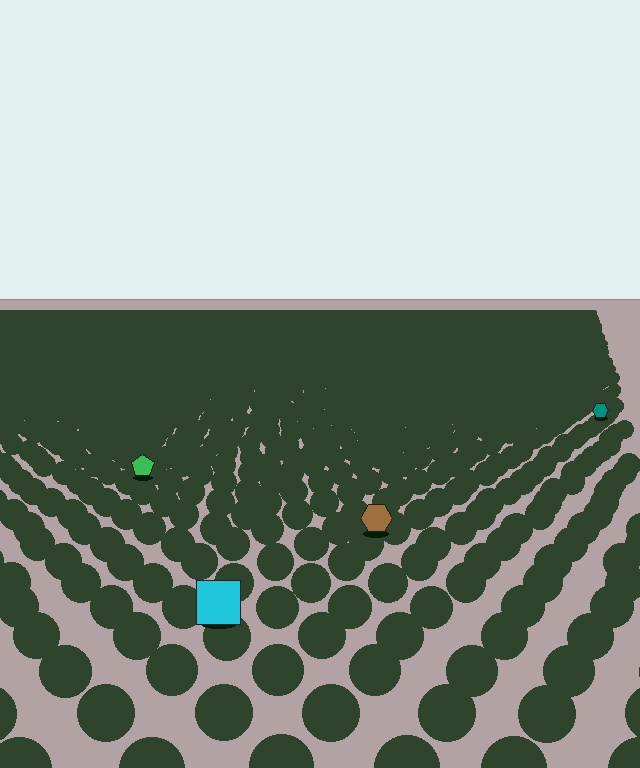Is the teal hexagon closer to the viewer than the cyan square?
No. The cyan square is closer — you can tell from the texture gradient: the ground texture is coarser near it.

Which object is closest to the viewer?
The cyan square is closest. The texture marks near it are larger and more spread out.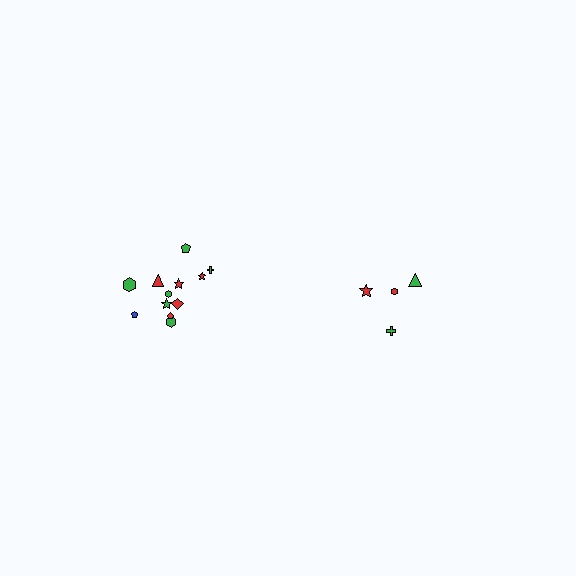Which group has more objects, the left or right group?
The left group.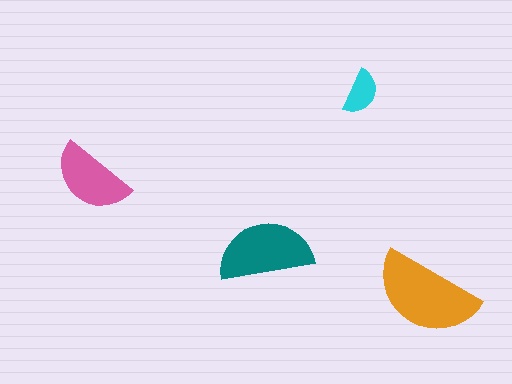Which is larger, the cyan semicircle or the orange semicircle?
The orange one.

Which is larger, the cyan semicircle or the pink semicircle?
The pink one.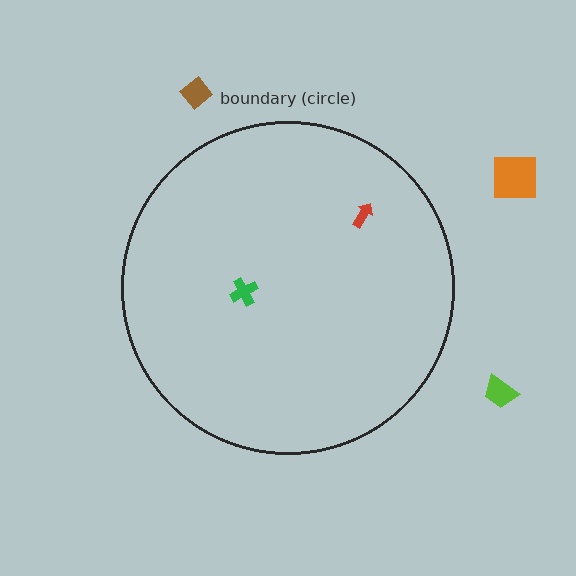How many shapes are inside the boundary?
2 inside, 3 outside.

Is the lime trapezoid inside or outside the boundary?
Outside.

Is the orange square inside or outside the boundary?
Outside.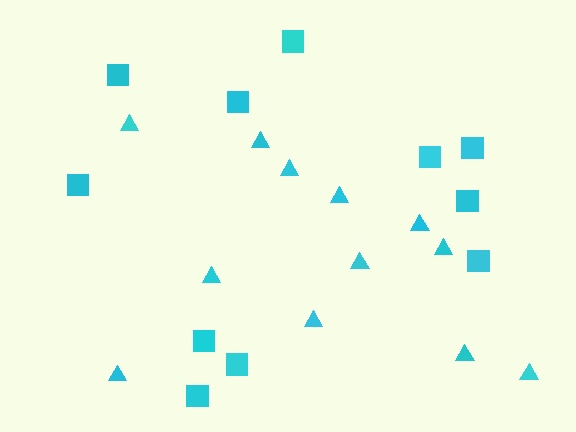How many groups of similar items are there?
There are 2 groups: one group of triangles (12) and one group of squares (11).